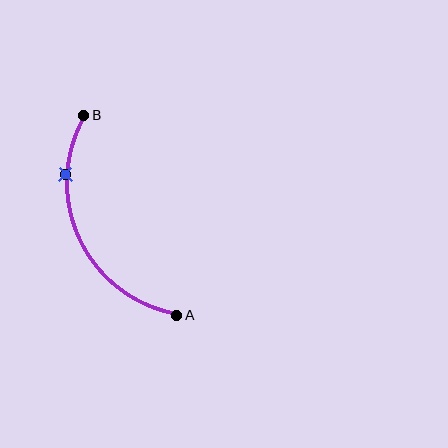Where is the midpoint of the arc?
The arc midpoint is the point on the curve farthest from the straight line joining A and B. It sits to the left of that line.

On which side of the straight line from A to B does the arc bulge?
The arc bulges to the left of the straight line connecting A and B.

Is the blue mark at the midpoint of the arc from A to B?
No. The blue mark lies on the arc but is closer to endpoint B. The arc midpoint would be at the point on the curve equidistant along the arc from both A and B.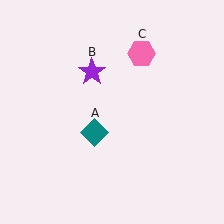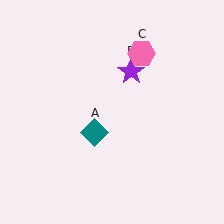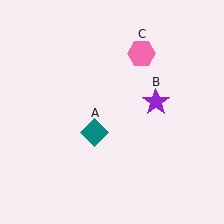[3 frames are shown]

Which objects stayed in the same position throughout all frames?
Teal diamond (object A) and pink hexagon (object C) remained stationary.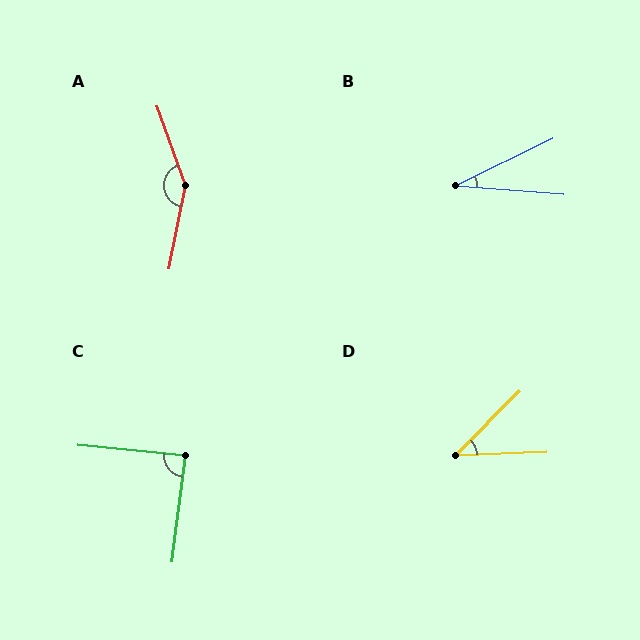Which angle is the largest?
A, at approximately 149 degrees.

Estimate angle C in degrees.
Approximately 89 degrees.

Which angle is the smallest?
B, at approximately 30 degrees.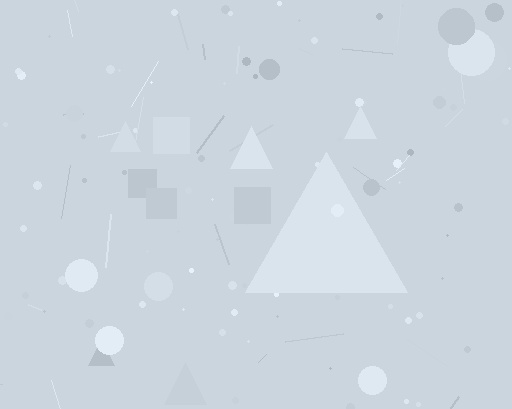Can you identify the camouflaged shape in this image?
The camouflaged shape is a triangle.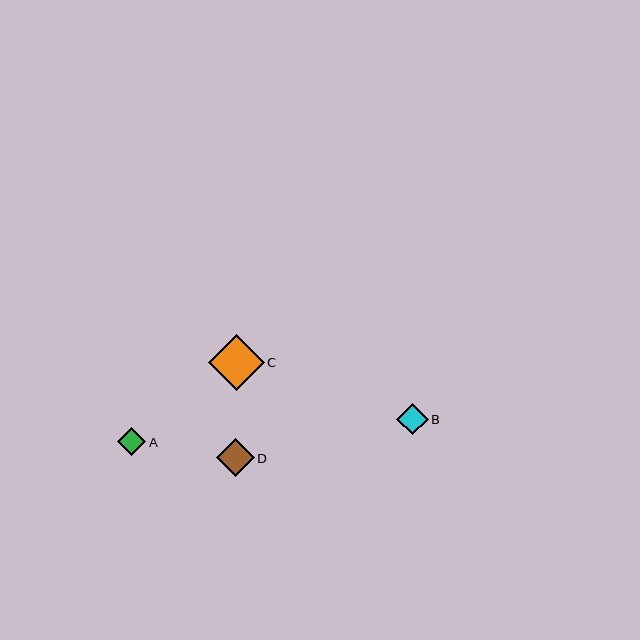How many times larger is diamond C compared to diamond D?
Diamond C is approximately 1.5 times the size of diamond D.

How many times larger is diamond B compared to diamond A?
Diamond B is approximately 1.1 times the size of diamond A.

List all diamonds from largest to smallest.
From largest to smallest: C, D, B, A.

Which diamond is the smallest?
Diamond A is the smallest with a size of approximately 28 pixels.